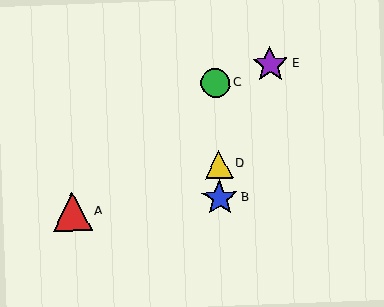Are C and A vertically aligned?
No, C is at x≈215 and A is at x≈72.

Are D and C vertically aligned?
Yes, both are at x≈218.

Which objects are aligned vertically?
Objects B, C, D are aligned vertically.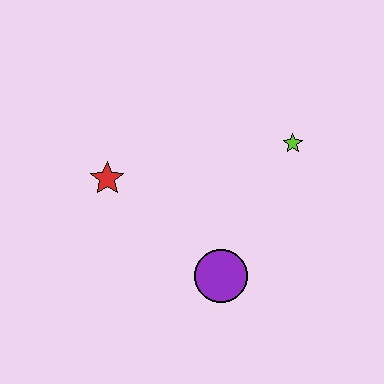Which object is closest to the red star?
The purple circle is closest to the red star.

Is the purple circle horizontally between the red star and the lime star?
Yes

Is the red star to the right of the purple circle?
No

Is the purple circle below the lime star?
Yes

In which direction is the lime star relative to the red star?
The lime star is to the right of the red star.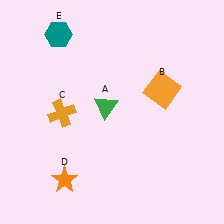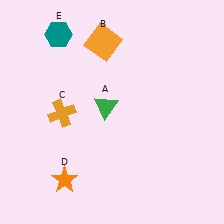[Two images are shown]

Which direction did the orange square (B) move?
The orange square (B) moved left.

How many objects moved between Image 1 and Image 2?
1 object moved between the two images.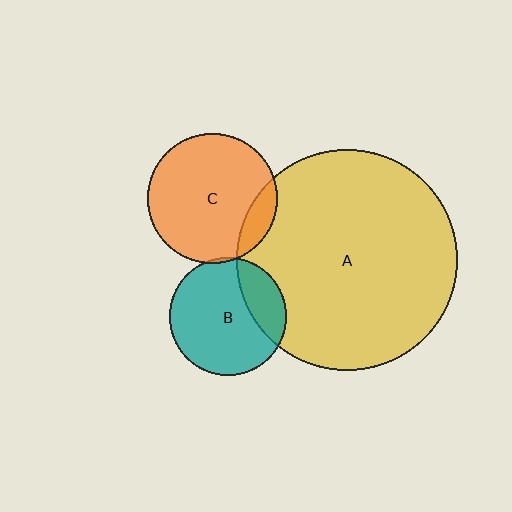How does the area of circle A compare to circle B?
Approximately 3.5 times.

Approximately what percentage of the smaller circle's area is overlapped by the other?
Approximately 25%.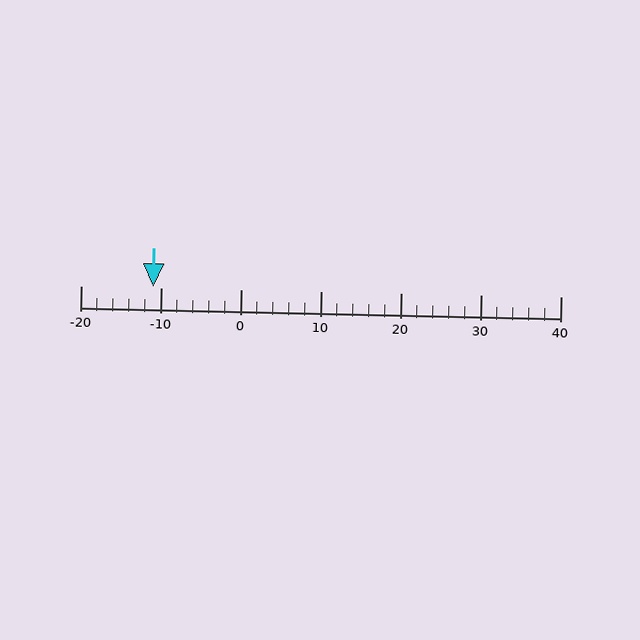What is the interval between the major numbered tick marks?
The major tick marks are spaced 10 units apart.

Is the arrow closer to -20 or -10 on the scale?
The arrow is closer to -10.